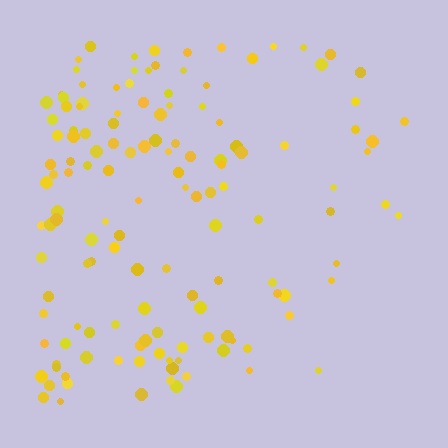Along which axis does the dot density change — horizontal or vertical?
Horizontal.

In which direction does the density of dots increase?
From right to left, with the left side densest.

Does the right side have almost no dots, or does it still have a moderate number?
Still a moderate number, just noticeably fewer than the left.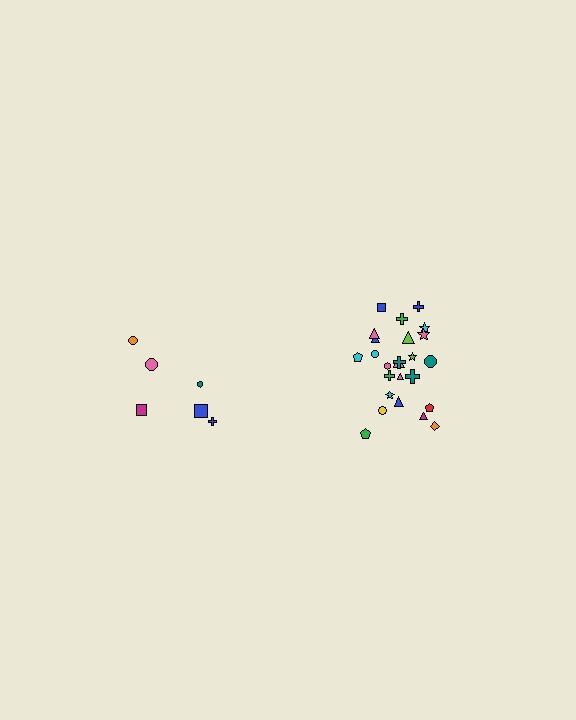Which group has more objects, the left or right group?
The right group.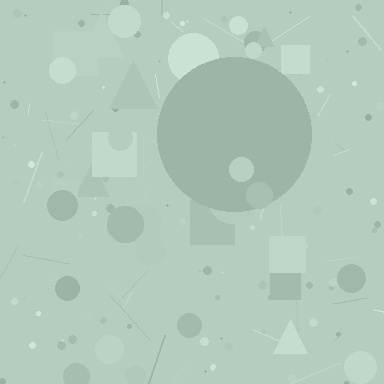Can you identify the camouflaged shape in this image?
The camouflaged shape is a circle.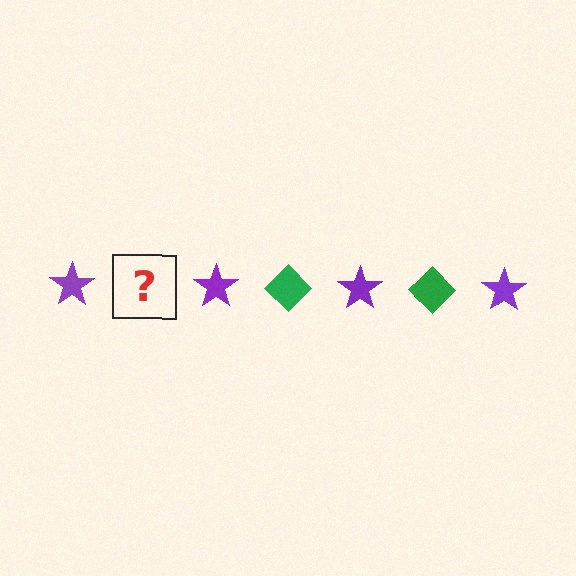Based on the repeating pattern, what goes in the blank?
The blank should be a green diamond.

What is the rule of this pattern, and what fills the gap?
The rule is that the pattern alternates between purple star and green diamond. The gap should be filled with a green diamond.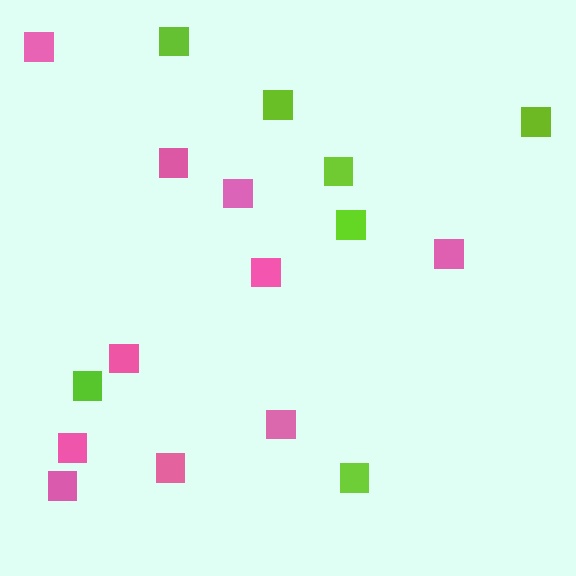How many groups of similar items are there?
There are 2 groups: one group of lime squares (7) and one group of pink squares (10).